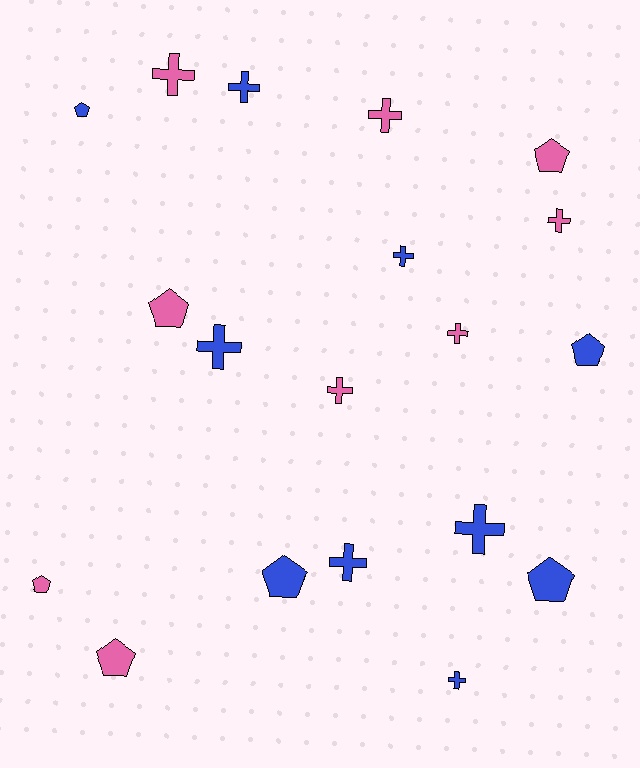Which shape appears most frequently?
Cross, with 11 objects.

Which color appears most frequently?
Blue, with 10 objects.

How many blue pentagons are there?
There are 4 blue pentagons.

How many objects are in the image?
There are 19 objects.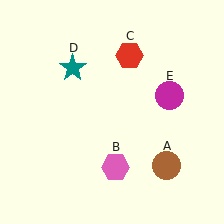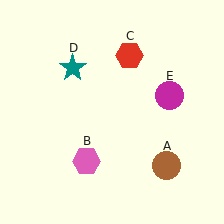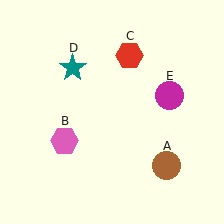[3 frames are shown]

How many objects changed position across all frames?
1 object changed position: pink hexagon (object B).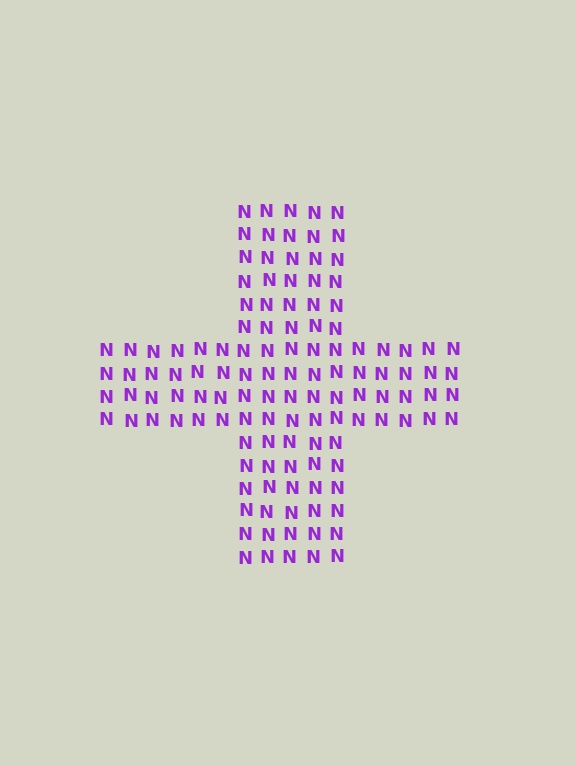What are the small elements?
The small elements are letter N's.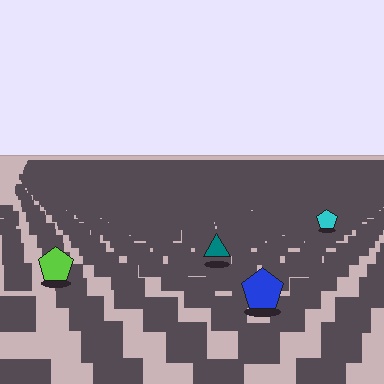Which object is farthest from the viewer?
The cyan pentagon is farthest from the viewer. It appears smaller and the ground texture around it is denser.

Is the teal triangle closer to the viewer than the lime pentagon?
No. The lime pentagon is closer — you can tell from the texture gradient: the ground texture is coarser near it.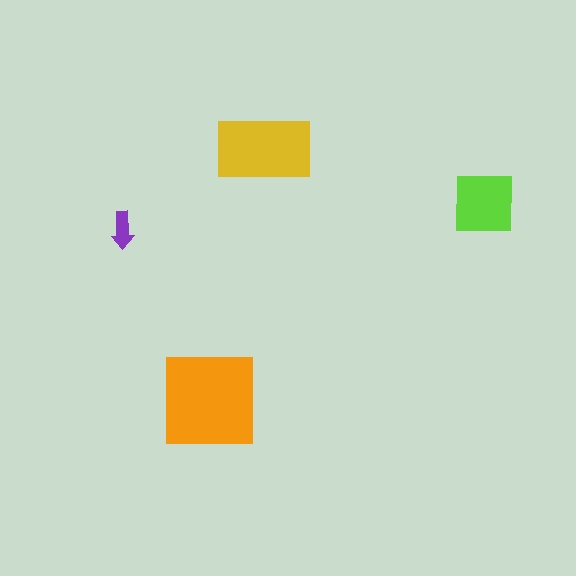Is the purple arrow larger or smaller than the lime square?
Smaller.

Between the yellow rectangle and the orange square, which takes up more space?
The orange square.